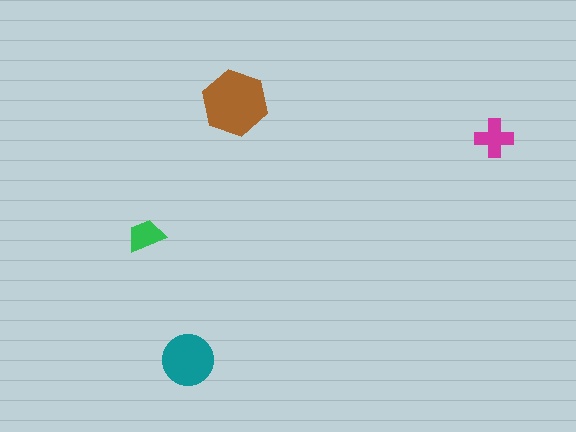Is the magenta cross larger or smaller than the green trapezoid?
Larger.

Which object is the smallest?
The green trapezoid.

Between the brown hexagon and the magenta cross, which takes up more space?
The brown hexagon.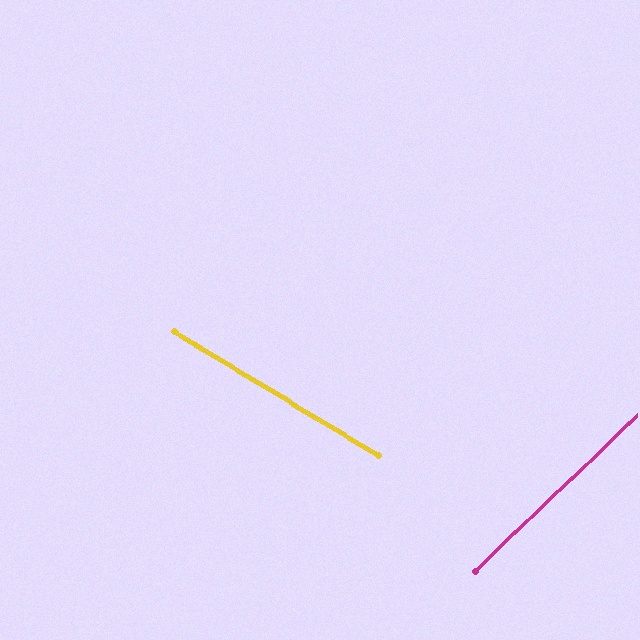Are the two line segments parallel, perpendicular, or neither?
Neither parallel nor perpendicular — they differ by about 75°.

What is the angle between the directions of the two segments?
Approximately 75 degrees.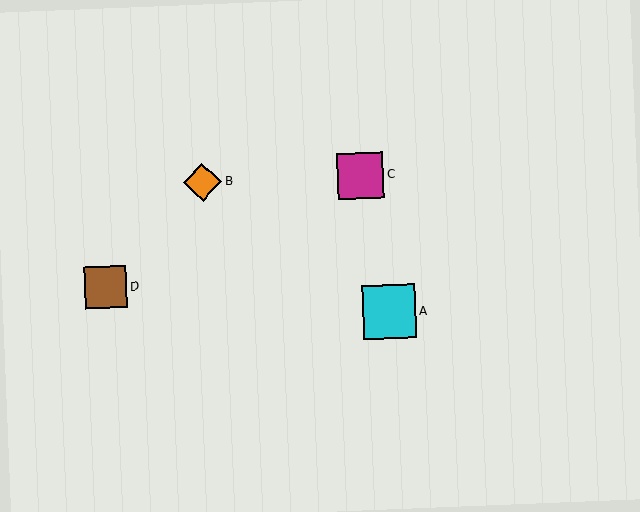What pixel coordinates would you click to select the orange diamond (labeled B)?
Click at (202, 182) to select the orange diamond B.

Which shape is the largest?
The cyan square (labeled A) is the largest.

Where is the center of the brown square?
The center of the brown square is at (106, 287).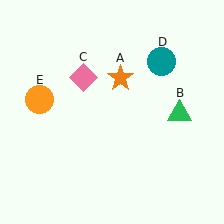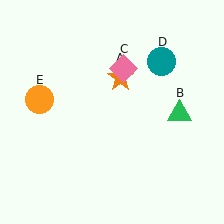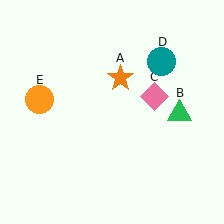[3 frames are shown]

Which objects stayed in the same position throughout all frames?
Orange star (object A) and green triangle (object B) and teal circle (object D) and orange circle (object E) remained stationary.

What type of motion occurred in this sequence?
The pink diamond (object C) rotated clockwise around the center of the scene.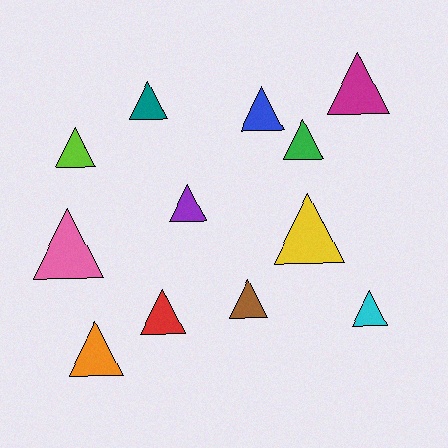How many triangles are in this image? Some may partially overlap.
There are 12 triangles.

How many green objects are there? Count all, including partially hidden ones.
There is 1 green object.